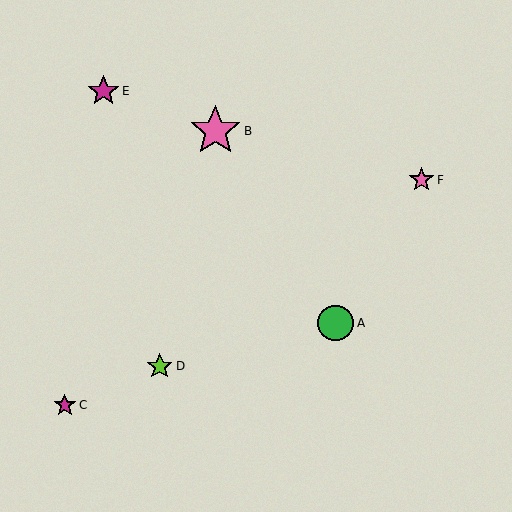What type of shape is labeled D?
Shape D is a lime star.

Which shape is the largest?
The pink star (labeled B) is the largest.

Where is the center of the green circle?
The center of the green circle is at (336, 323).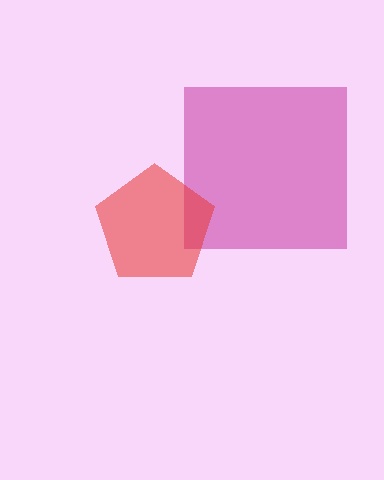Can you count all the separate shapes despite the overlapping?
Yes, there are 2 separate shapes.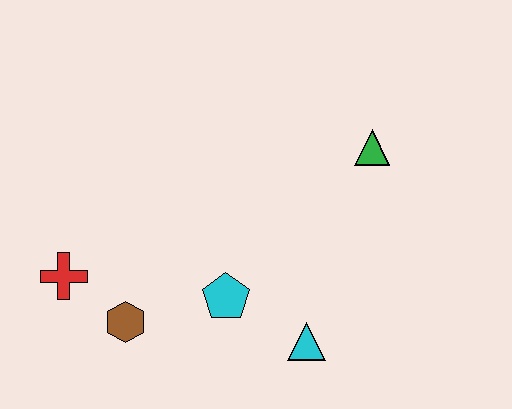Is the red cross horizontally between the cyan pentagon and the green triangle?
No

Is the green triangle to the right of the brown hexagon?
Yes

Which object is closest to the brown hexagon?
The red cross is closest to the brown hexagon.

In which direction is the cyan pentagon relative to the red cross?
The cyan pentagon is to the right of the red cross.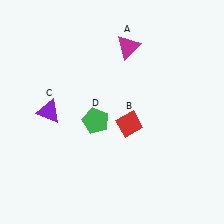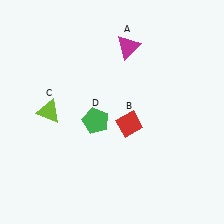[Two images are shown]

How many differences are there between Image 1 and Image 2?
There is 1 difference between the two images.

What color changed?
The triangle (C) changed from purple in Image 1 to lime in Image 2.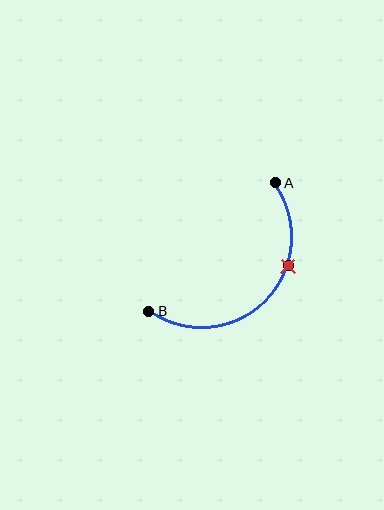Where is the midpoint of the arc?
The arc midpoint is the point on the curve farthest from the straight line joining A and B. It sits below and to the right of that line.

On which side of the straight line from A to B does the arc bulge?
The arc bulges below and to the right of the straight line connecting A and B.